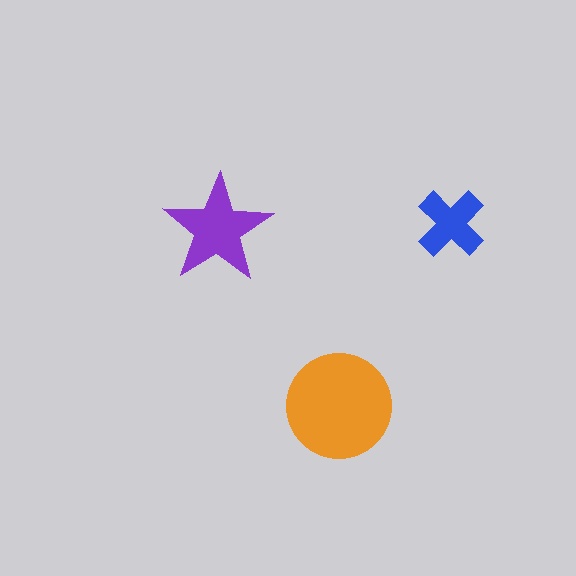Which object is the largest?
The orange circle.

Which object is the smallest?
The blue cross.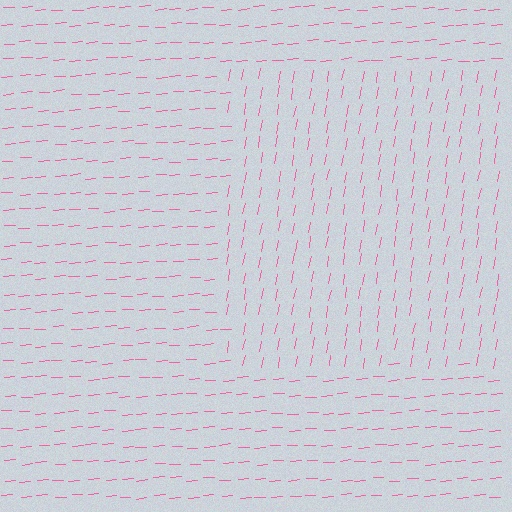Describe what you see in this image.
The image is filled with small pink line segments. A rectangle region in the image has lines oriented differently from the surrounding lines, creating a visible texture boundary.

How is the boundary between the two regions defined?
The boundary is defined purely by a change in line orientation (approximately 76 degrees difference). All lines are the same color and thickness.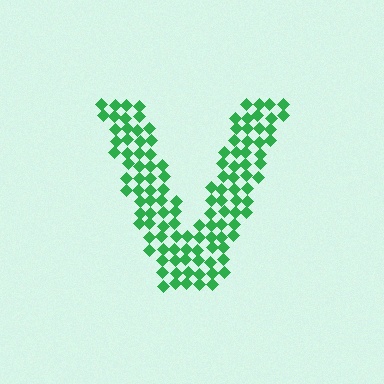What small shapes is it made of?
It is made of small diamonds.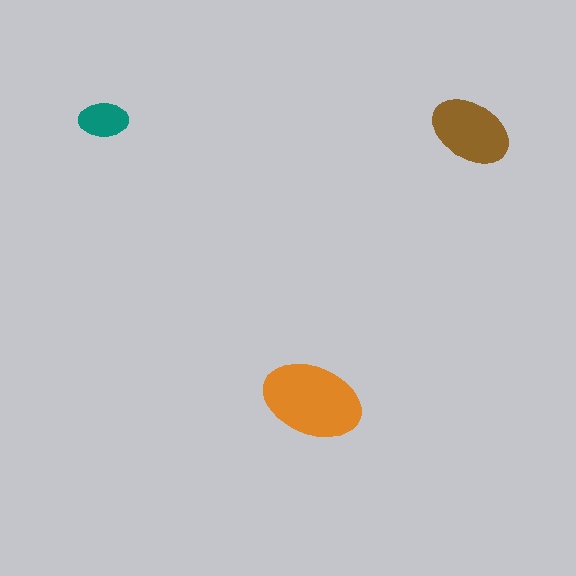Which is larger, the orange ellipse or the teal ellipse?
The orange one.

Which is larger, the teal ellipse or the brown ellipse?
The brown one.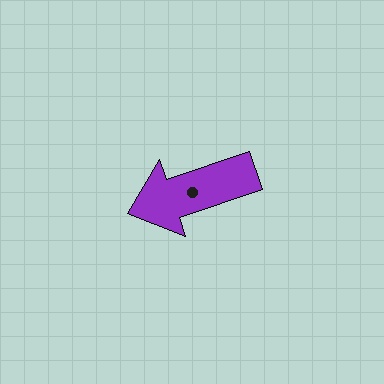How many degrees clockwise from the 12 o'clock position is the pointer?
Approximately 252 degrees.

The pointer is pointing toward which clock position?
Roughly 8 o'clock.